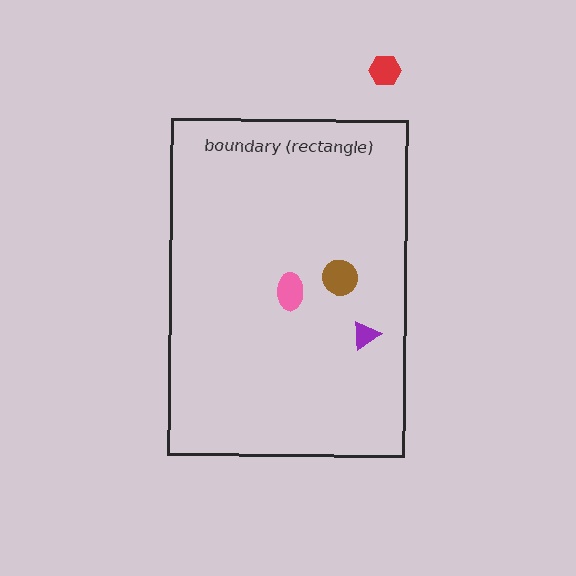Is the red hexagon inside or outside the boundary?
Outside.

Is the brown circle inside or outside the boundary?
Inside.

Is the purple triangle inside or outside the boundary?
Inside.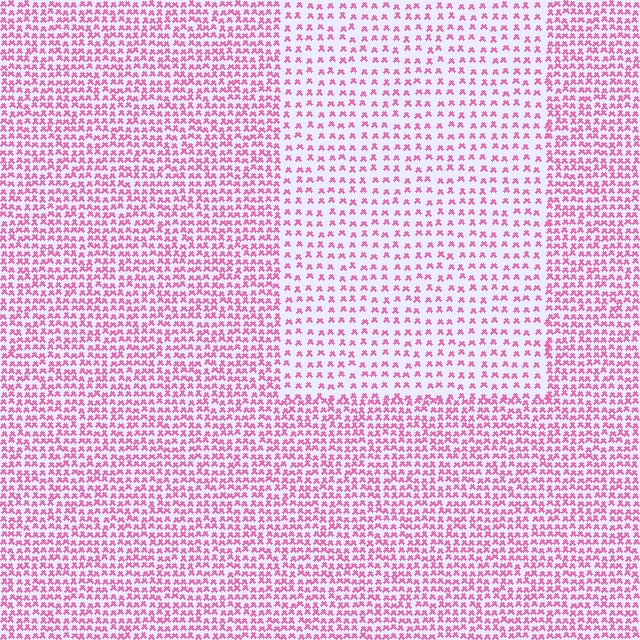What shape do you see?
I see a rectangle.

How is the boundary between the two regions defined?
The boundary is defined by a change in element density (approximately 1.9x ratio). All elements are the same color, size, and shape.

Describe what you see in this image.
The image contains small pink elements arranged at two different densities. A rectangle-shaped region is visible where the elements are less densely packed than the surrounding area.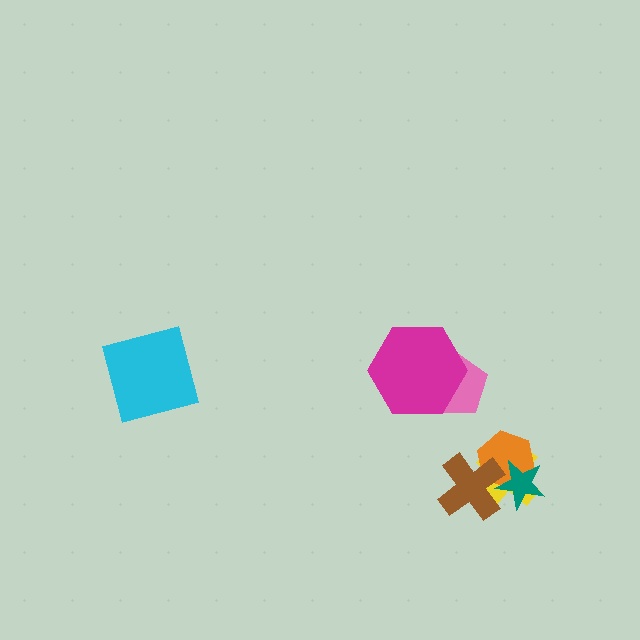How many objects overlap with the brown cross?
3 objects overlap with the brown cross.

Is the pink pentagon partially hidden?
Yes, it is partially covered by another shape.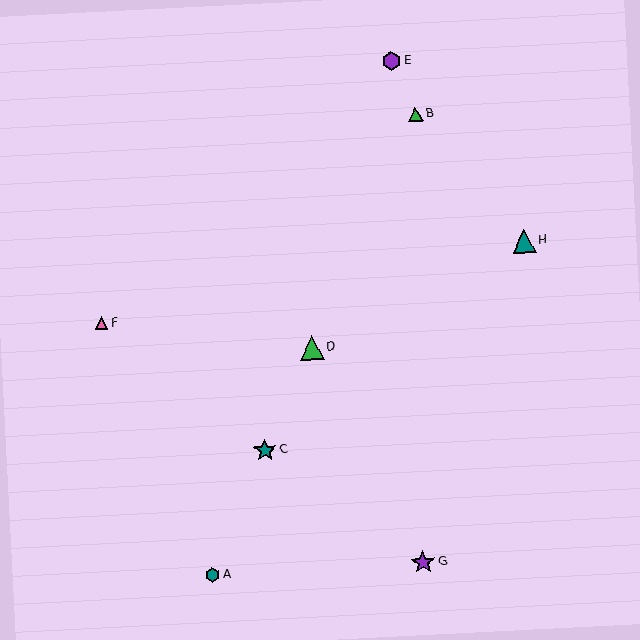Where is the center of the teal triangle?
The center of the teal triangle is at (524, 241).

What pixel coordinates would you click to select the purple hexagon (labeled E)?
Click at (392, 61) to select the purple hexagon E.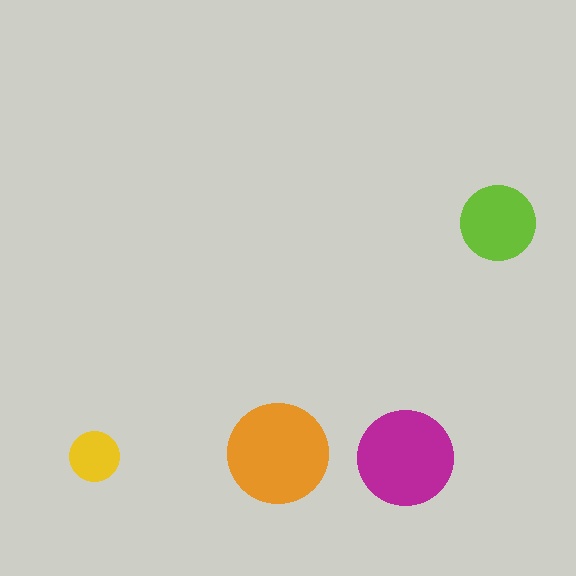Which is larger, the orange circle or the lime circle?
The orange one.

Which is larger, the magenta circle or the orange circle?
The orange one.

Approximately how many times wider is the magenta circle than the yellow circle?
About 2 times wider.